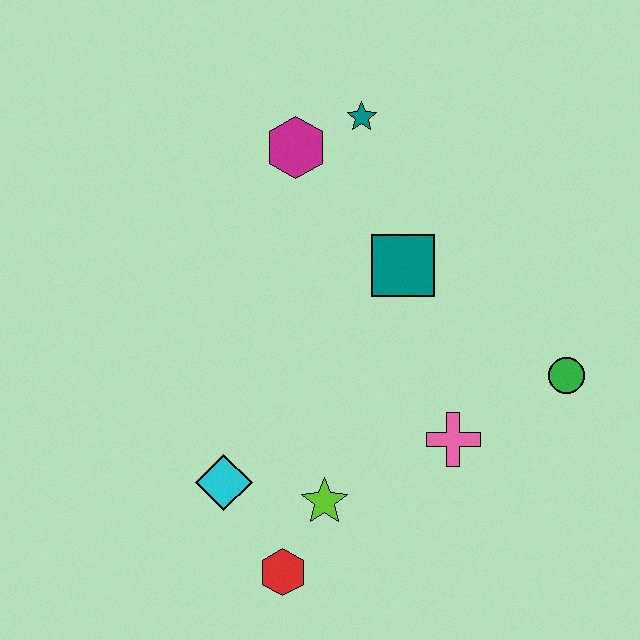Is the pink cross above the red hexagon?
Yes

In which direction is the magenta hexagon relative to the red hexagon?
The magenta hexagon is above the red hexagon.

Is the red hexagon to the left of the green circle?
Yes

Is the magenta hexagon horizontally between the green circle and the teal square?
No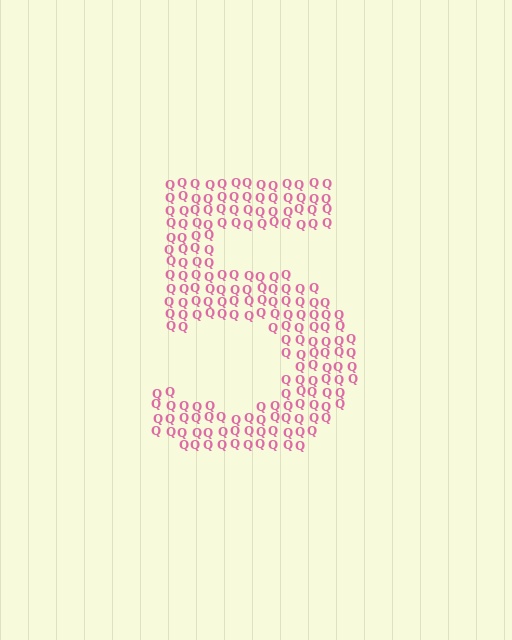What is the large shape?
The large shape is the digit 5.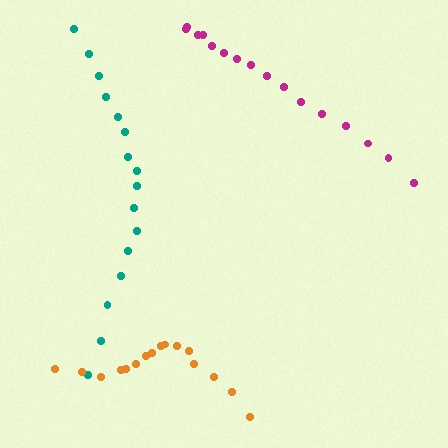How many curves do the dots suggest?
There are 3 distinct paths.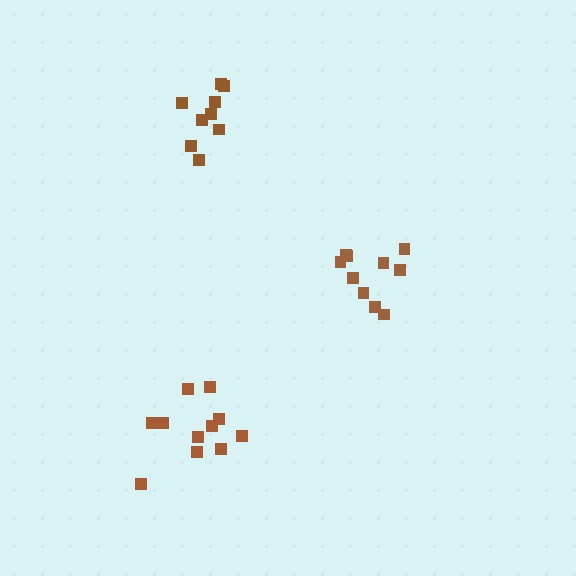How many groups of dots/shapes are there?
There are 3 groups.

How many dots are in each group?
Group 1: 9 dots, Group 2: 11 dots, Group 3: 10 dots (30 total).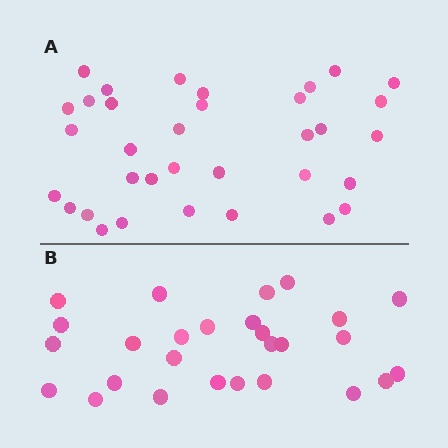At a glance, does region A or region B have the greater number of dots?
Region A (the top region) has more dots.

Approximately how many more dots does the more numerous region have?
Region A has roughly 8 or so more dots than region B.